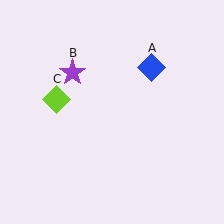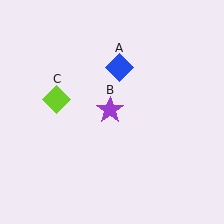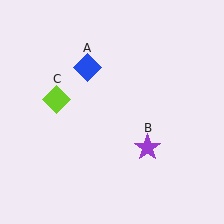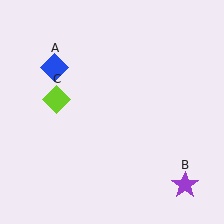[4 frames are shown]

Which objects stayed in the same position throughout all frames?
Lime diamond (object C) remained stationary.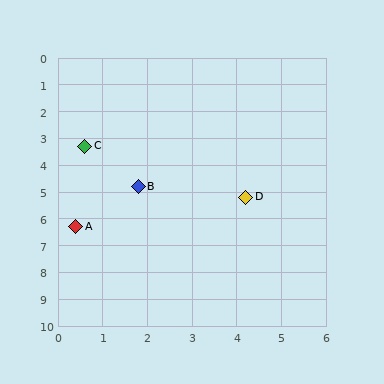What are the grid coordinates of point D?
Point D is at approximately (4.2, 5.2).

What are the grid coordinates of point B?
Point B is at approximately (1.8, 4.8).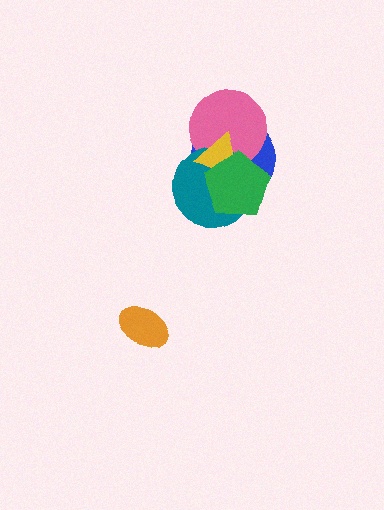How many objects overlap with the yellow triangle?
4 objects overlap with the yellow triangle.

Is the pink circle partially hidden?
Yes, it is partially covered by another shape.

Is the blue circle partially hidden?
Yes, it is partially covered by another shape.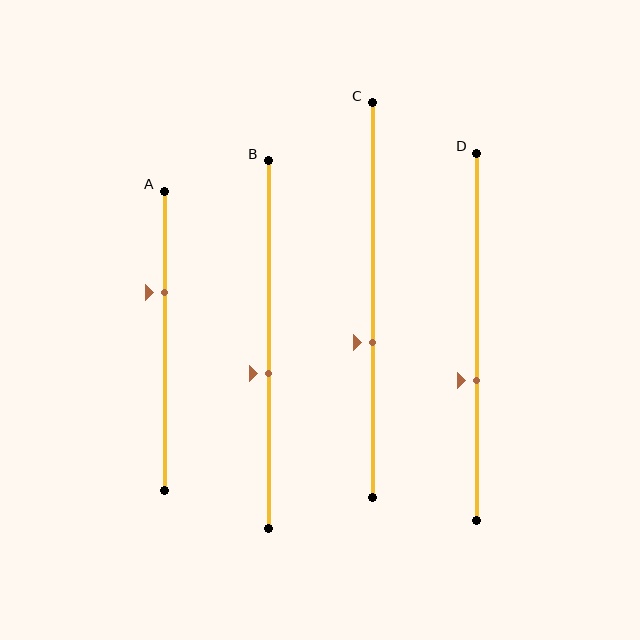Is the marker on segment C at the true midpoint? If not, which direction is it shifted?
No, the marker on segment C is shifted downward by about 11% of the segment length.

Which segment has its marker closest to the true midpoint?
Segment B has its marker closest to the true midpoint.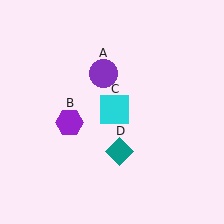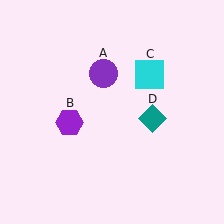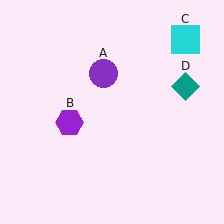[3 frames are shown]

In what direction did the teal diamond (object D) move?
The teal diamond (object D) moved up and to the right.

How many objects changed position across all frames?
2 objects changed position: cyan square (object C), teal diamond (object D).